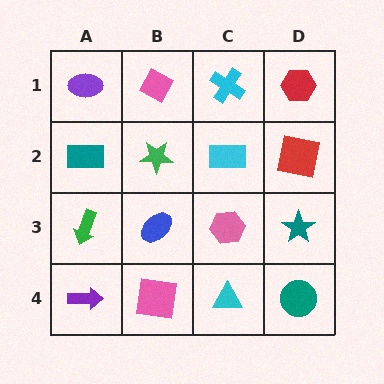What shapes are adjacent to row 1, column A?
A teal rectangle (row 2, column A), a pink diamond (row 1, column B).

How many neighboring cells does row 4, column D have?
2.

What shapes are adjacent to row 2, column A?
A purple ellipse (row 1, column A), a green arrow (row 3, column A), a green star (row 2, column B).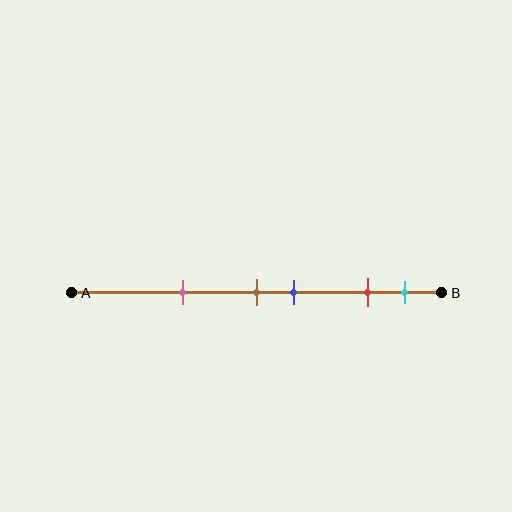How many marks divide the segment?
There are 5 marks dividing the segment.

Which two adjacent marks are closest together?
The brown and blue marks are the closest adjacent pair.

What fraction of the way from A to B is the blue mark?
The blue mark is approximately 60% (0.6) of the way from A to B.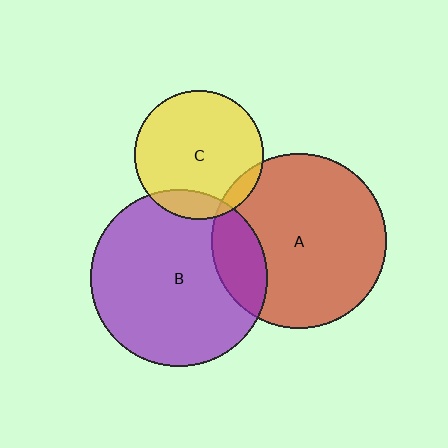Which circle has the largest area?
Circle B (purple).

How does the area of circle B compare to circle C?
Approximately 1.9 times.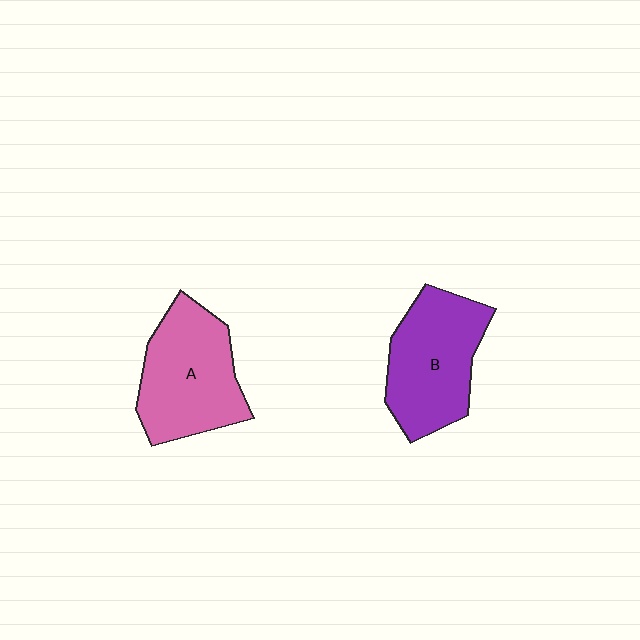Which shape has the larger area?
Shape A (pink).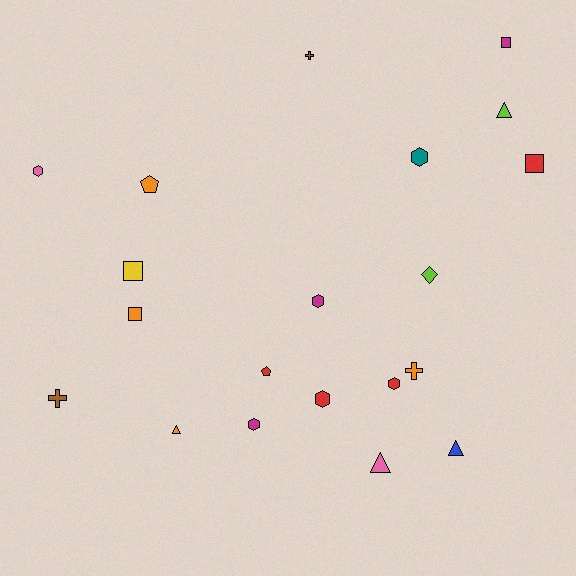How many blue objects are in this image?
There is 1 blue object.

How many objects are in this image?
There are 20 objects.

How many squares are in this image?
There are 4 squares.